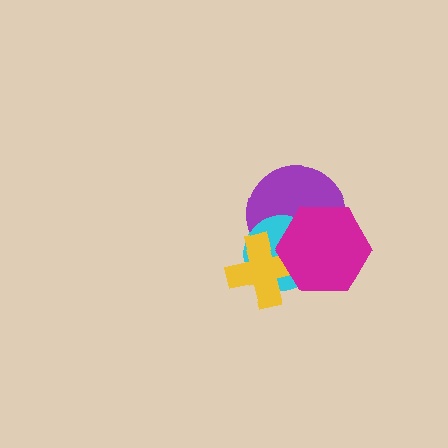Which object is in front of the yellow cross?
The magenta hexagon is in front of the yellow cross.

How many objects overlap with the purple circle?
3 objects overlap with the purple circle.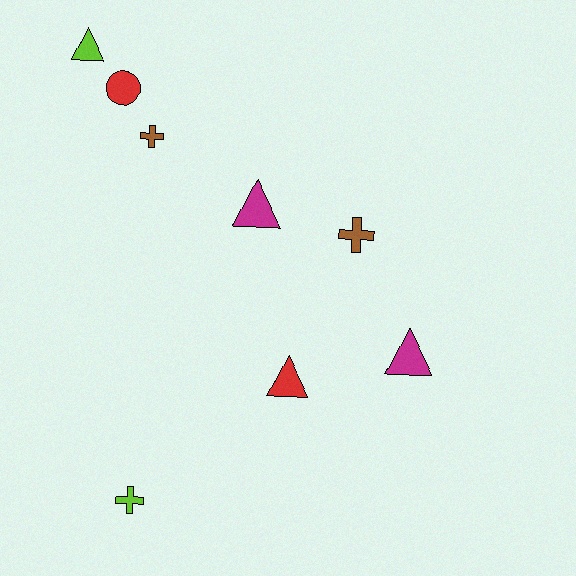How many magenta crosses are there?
There are no magenta crosses.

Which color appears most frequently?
Red, with 2 objects.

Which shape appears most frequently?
Triangle, with 4 objects.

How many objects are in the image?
There are 8 objects.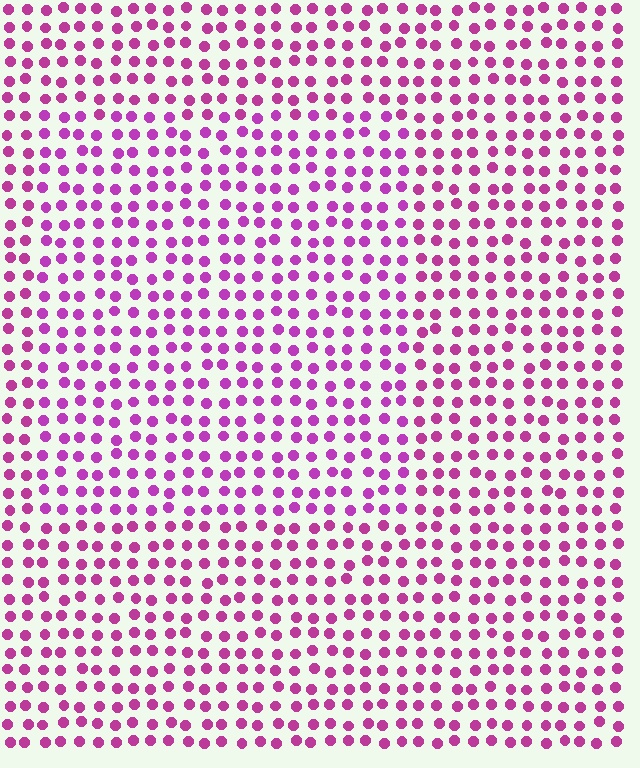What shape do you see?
I see a rectangle.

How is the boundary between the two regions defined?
The boundary is defined purely by a slight shift in hue (about 16 degrees). Spacing, size, and orientation are identical on both sides.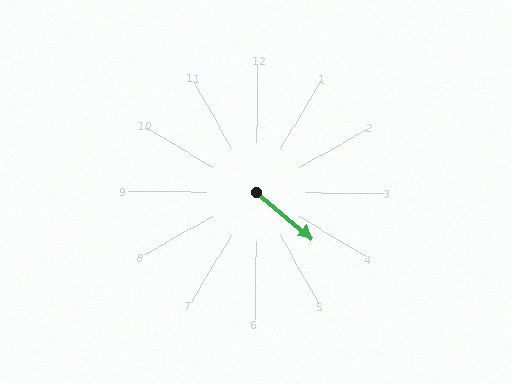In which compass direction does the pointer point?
Southeast.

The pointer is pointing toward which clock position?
Roughly 4 o'clock.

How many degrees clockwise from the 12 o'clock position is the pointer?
Approximately 130 degrees.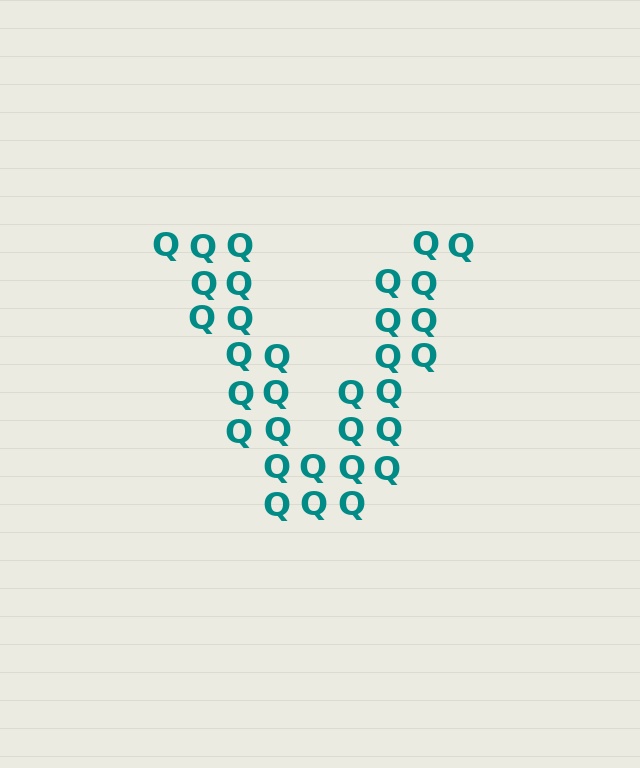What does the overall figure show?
The overall figure shows the letter V.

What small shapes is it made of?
It is made of small letter Q's.